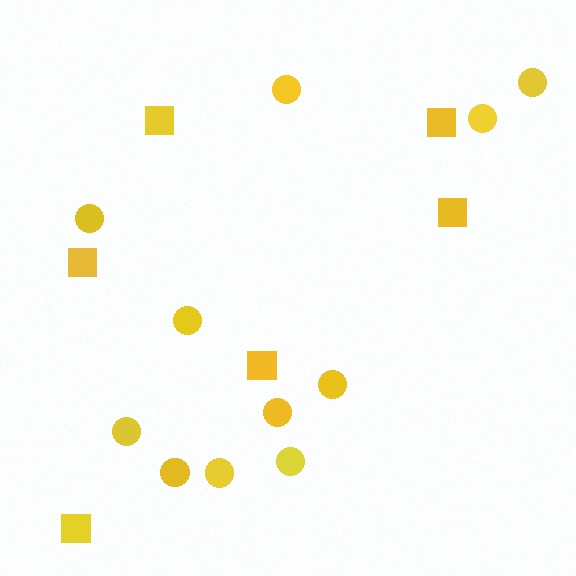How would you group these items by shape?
There are 2 groups: one group of circles (11) and one group of squares (6).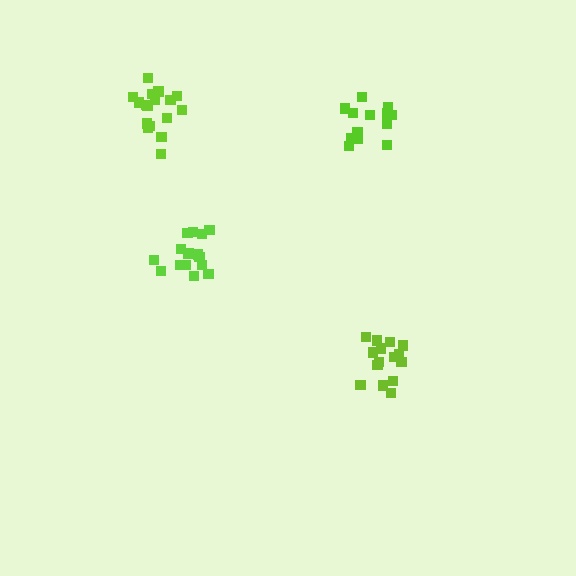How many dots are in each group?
Group 1: 15 dots, Group 2: 17 dots, Group 3: 15 dots, Group 4: 13 dots (60 total).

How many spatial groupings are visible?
There are 4 spatial groupings.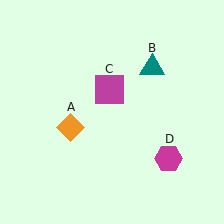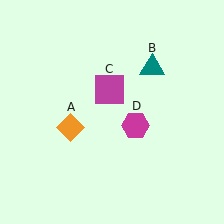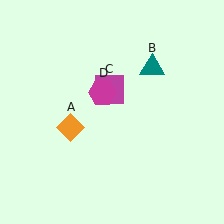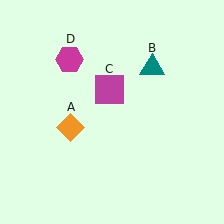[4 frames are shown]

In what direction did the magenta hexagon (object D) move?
The magenta hexagon (object D) moved up and to the left.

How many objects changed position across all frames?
1 object changed position: magenta hexagon (object D).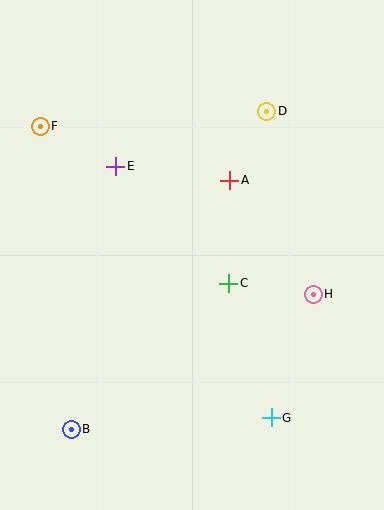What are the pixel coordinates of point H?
Point H is at (313, 294).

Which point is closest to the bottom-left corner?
Point B is closest to the bottom-left corner.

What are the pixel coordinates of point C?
Point C is at (229, 284).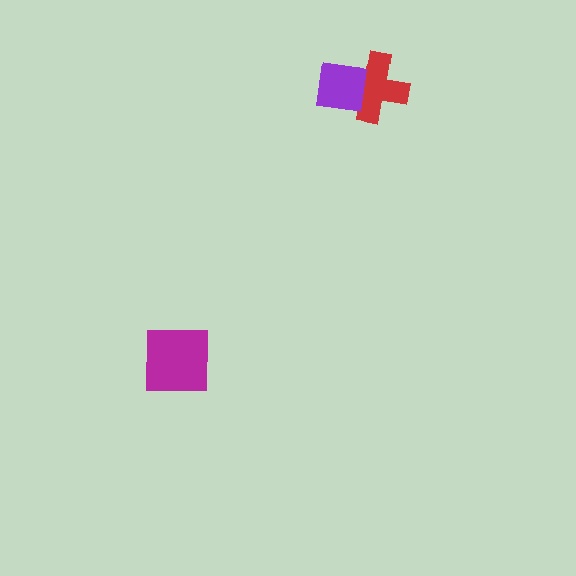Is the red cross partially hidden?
Yes, it is partially covered by another shape.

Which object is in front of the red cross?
The purple square is in front of the red cross.